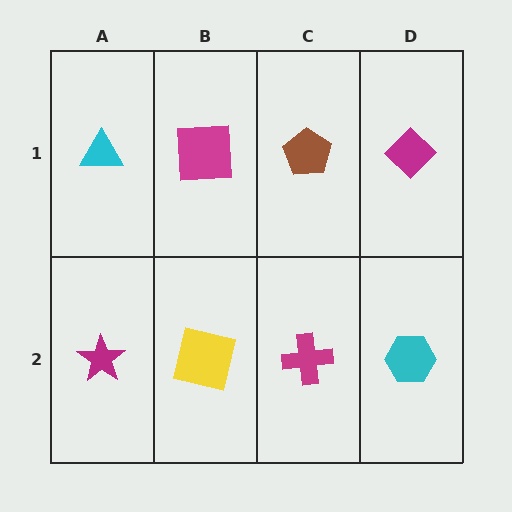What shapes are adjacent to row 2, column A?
A cyan triangle (row 1, column A), a yellow square (row 2, column B).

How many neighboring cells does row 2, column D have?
2.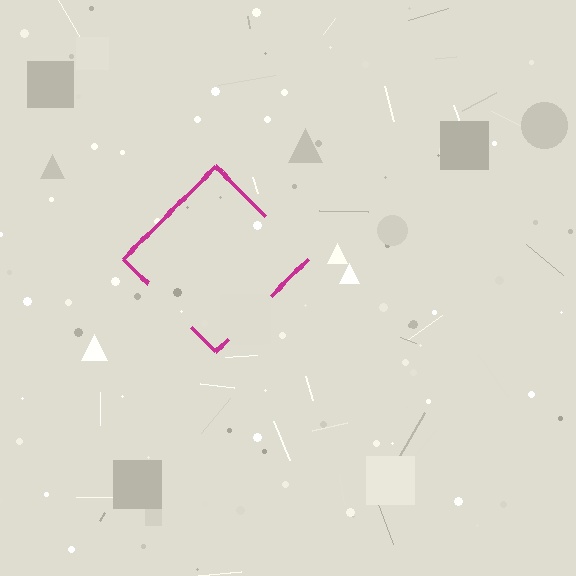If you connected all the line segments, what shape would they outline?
They would outline a diamond.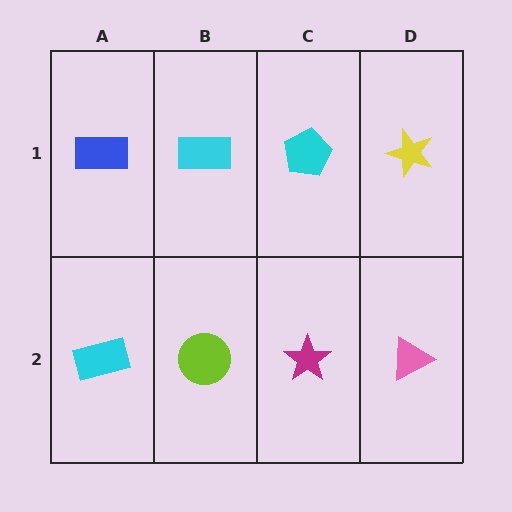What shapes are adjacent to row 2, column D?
A yellow star (row 1, column D), a magenta star (row 2, column C).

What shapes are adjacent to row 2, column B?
A cyan rectangle (row 1, column B), a cyan rectangle (row 2, column A), a magenta star (row 2, column C).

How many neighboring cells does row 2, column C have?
3.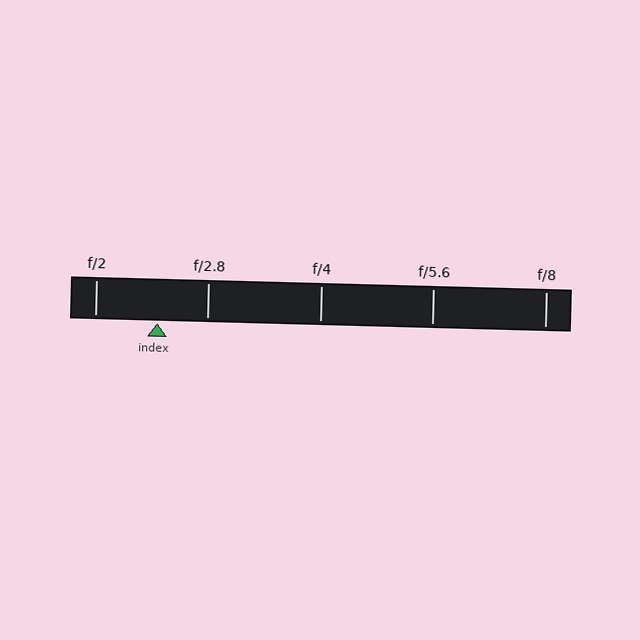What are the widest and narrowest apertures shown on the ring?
The widest aperture shown is f/2 and the narrowest is f/8.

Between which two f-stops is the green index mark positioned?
The index mark is between f/2 and f/2.8.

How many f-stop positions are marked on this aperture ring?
There are 5 f-stop positions marked.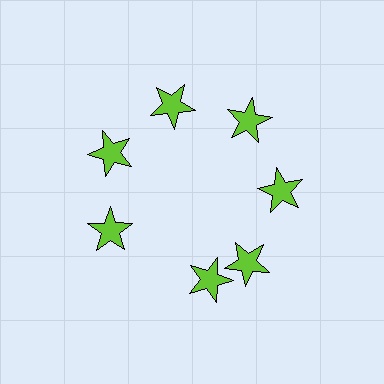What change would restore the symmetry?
The symmetry would be restored by rotating it back into even spacing with its neighbors so that all 7 stars sit at equal angles and equal distance from the center.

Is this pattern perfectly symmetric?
No. The 7 lime stars are arranged in a ring, but one element near the 6 o'clock position is rotated out of alignment along the ring, breaking the 7-fold rotational symmetry.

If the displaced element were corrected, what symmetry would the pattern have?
It would have 7-fold rotational symmetry — the pattern would map onto itself every 51 degrees.